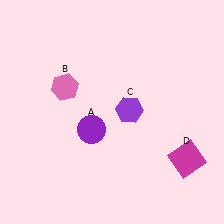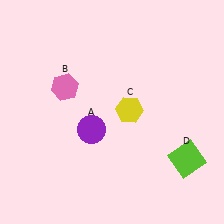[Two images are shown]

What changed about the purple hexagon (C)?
In Image 1, C is purple. In Image 2, it changed to yellow.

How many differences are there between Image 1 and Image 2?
There are 2 differences between the two images.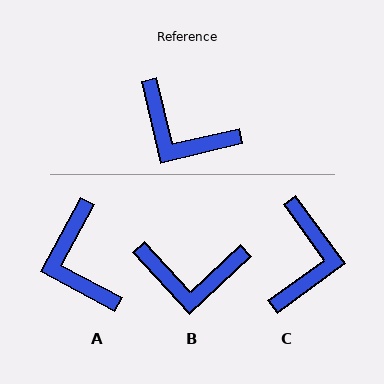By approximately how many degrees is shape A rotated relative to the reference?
Approximately 41 degrees clockwise.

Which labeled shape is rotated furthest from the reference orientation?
C, about 113 degrees away.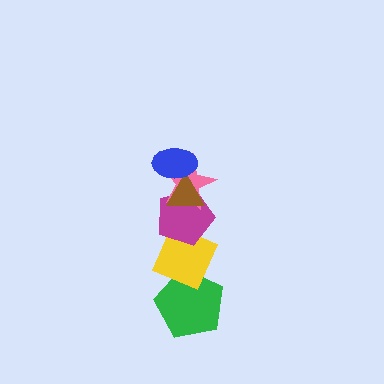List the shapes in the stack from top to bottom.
From top to bottom: the blue ellipse, the brown triangle, the pink star, the magenta pentagon, the yellow diamond, the green pentagon.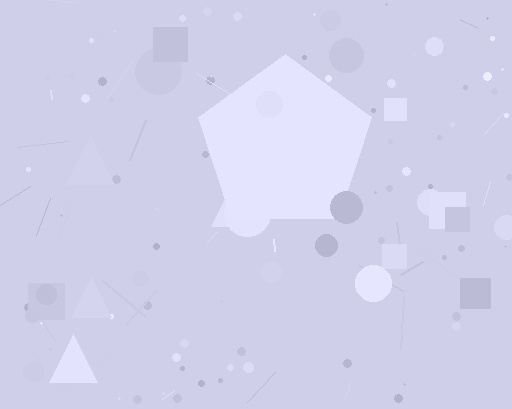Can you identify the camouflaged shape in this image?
The camouflaged shape is a pentagon.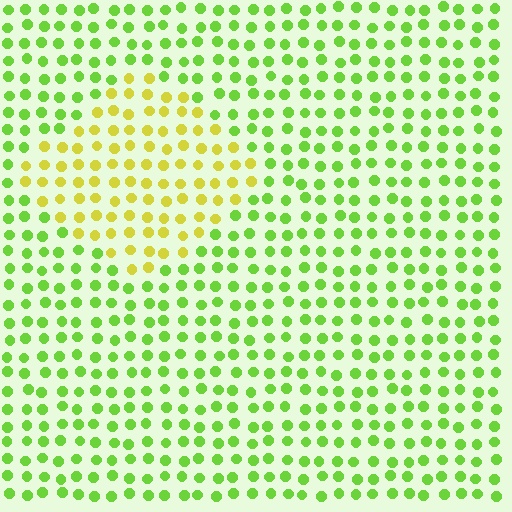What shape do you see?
I see a diamond.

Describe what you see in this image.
The image is filled with small lime elements in a uniform arrangement. A diamond-shaped region is visible where the elements are tinted to a slightly different hue, forming a subtle color boundary.